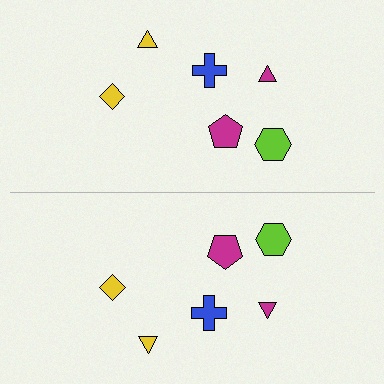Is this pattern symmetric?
Yes, this pattern has bilateral (reflection) symmetry.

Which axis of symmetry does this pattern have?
The pattern has a horizontal axis of symmetry running through the center of the image.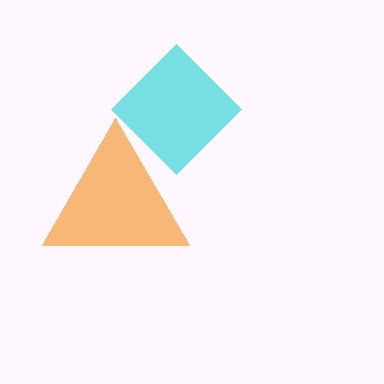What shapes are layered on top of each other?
The layered shapes are: a cyan diamond, an orange triangle.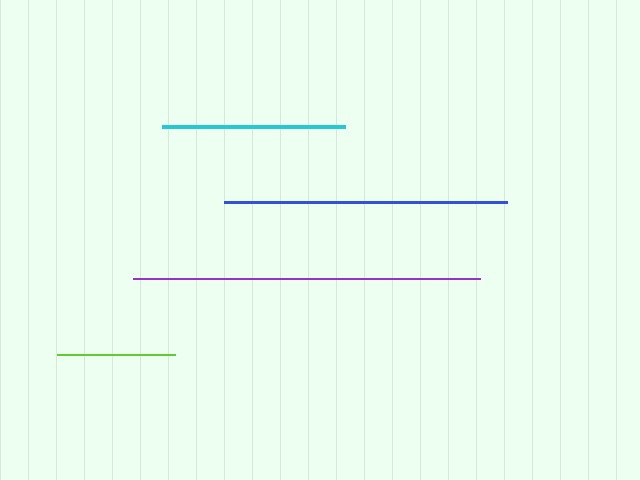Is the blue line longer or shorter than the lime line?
The blue line is longer than the lime line.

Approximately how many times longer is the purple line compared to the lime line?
The purple line is approximately 2.9 times the length of the lime line.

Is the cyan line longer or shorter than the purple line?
The purple line is longer than the cyan line.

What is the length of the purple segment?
The purple segment is approximately 347 pixels long.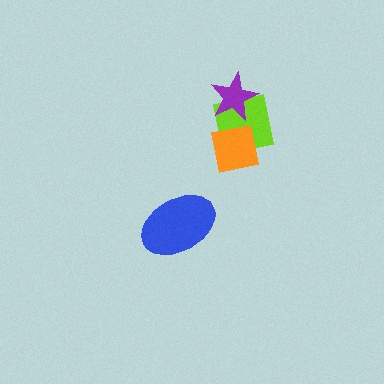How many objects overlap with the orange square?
1 object overlaps with the orange square.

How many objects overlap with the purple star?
1 object overlaps with the purple star.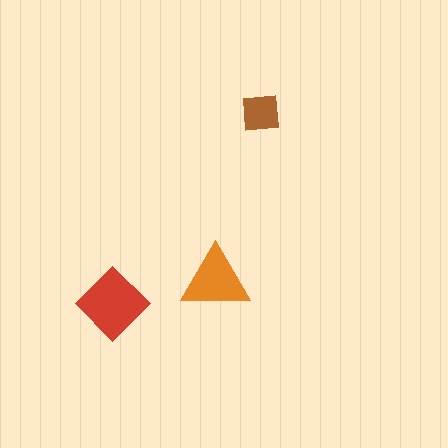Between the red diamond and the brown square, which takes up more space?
The red diamond.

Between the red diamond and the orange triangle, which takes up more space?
The red diamond.